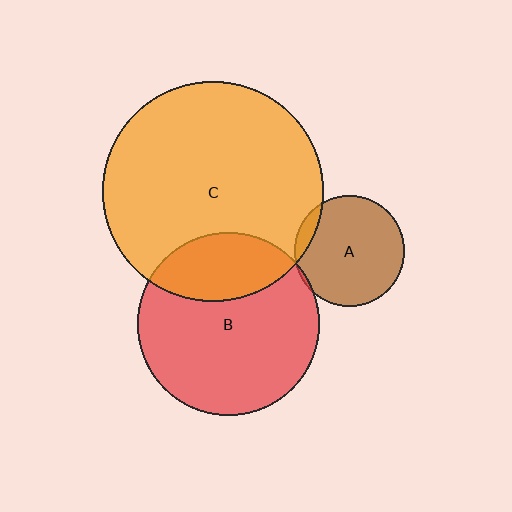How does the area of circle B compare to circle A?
Approximately 2.7 times.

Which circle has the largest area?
Circle C (orange).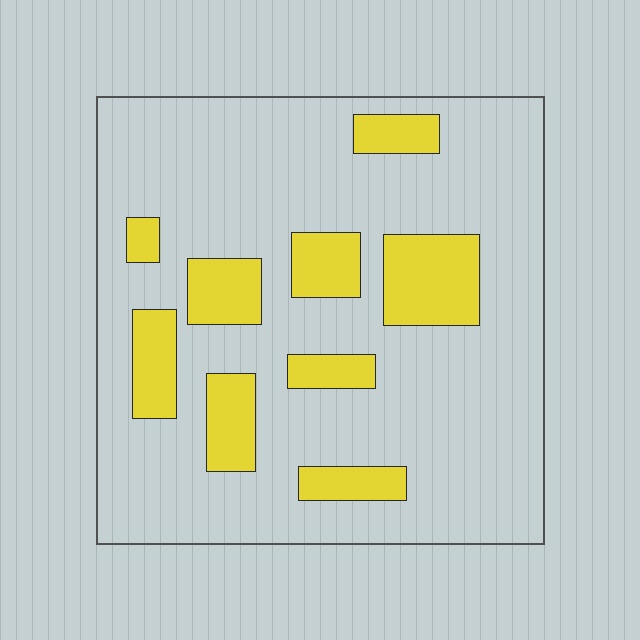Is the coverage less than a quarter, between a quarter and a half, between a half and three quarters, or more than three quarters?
Less than a quarter.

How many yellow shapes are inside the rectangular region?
9.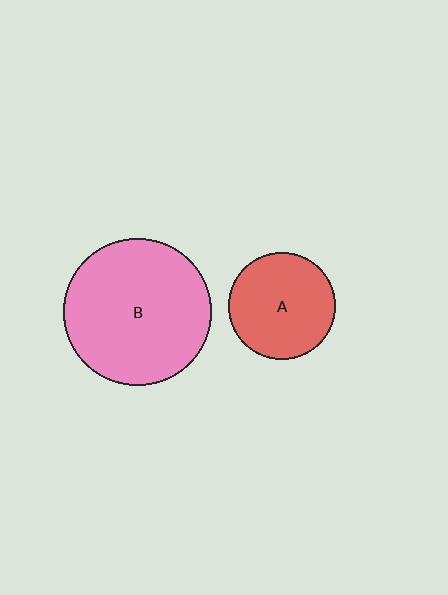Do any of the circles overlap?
No, none of the circles overlap.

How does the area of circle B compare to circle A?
Approximately 1.9 times.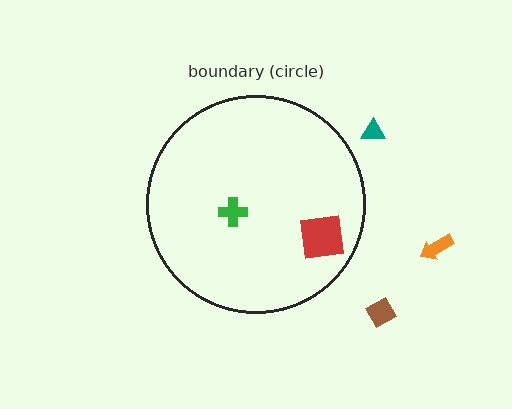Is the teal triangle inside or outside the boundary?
Outside.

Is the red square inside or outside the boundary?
Inside.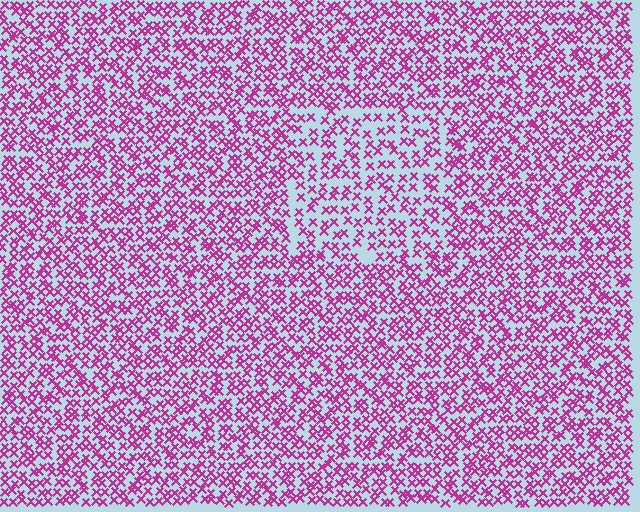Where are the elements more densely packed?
The elements are more densely packed outside the rectangle boundary.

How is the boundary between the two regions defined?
The boundary is defined by a change in element density (approximately 1.6x ratio). All elements are the same color, size, and shape.